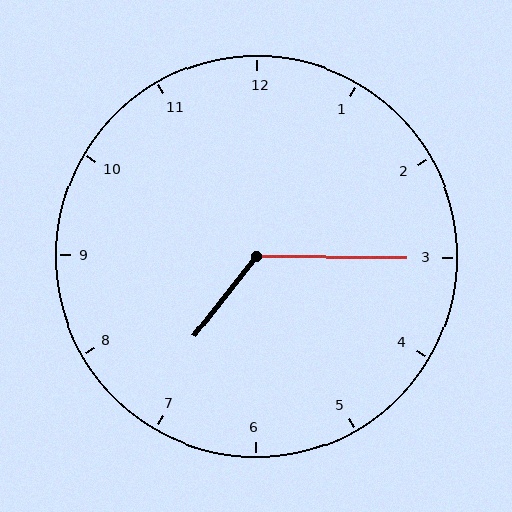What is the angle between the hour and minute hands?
Approximately 128 degrees.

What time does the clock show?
7:15.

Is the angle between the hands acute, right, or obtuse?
It is obtuse.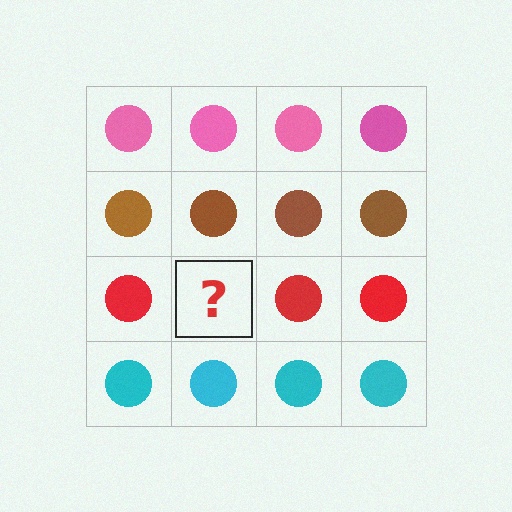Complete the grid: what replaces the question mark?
The question mark should be replaced with a red circle.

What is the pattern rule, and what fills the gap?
The rule is that each row has a consistent color. The gap should be filled with a red circle.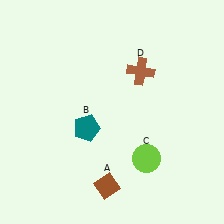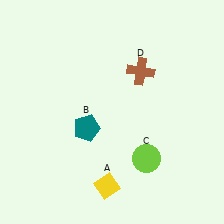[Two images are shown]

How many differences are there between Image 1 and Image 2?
There is 1 difference between the two images.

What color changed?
The diamond (A) changed from brown in Image 1 to yellow in Image 2.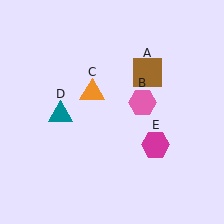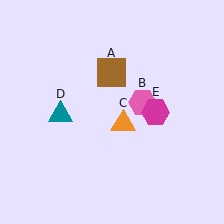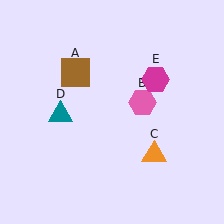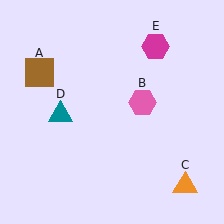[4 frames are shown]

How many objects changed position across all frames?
3 objects changed position: brown square (object A), orange triangle (object C), magenta hexagon (object E).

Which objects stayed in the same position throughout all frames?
Pink hexagon (object B) and teal triangle (object D) remained stationary.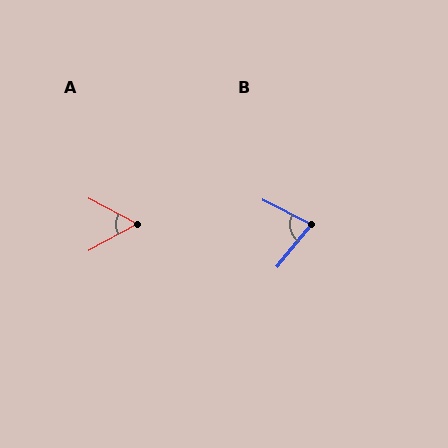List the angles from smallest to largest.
A (56°), B (78°).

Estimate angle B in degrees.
Approximately 78 degrees.